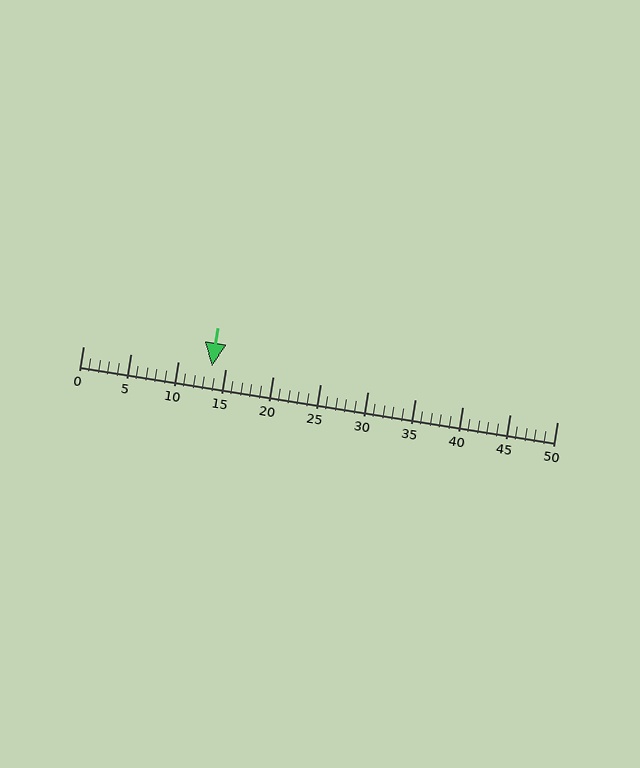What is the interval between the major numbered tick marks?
The major tick marks are spaced 5 units apart.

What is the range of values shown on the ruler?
The ruler shows values from 0 to 50.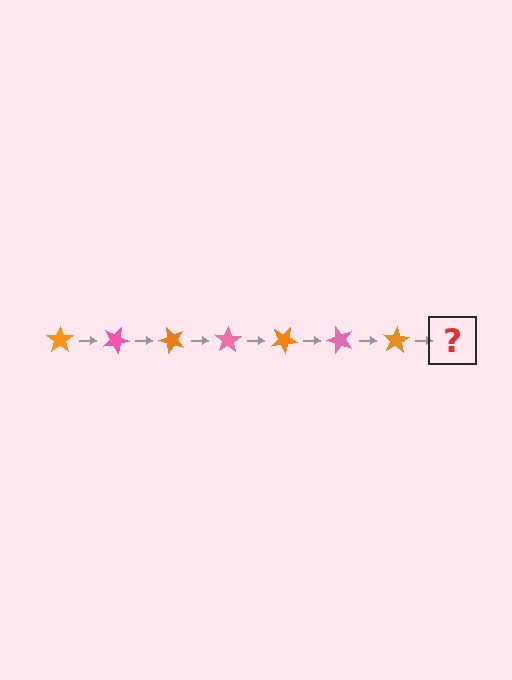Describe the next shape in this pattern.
It should be a pink star, rotated 175 degrees from the start.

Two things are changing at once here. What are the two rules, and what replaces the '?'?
The two rules are that it rotates 25 degrees each step and the color cycles through orange and pink. The '?' should be a pink star, rotated 175 degrees from the start.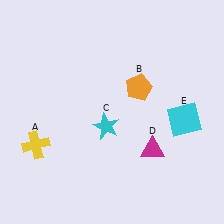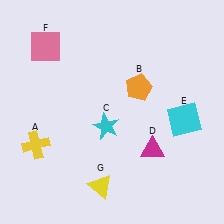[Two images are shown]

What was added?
A pink square (F), a yellow triangle (G) were added in Image 2.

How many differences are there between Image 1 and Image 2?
There are 2 differences between the two images.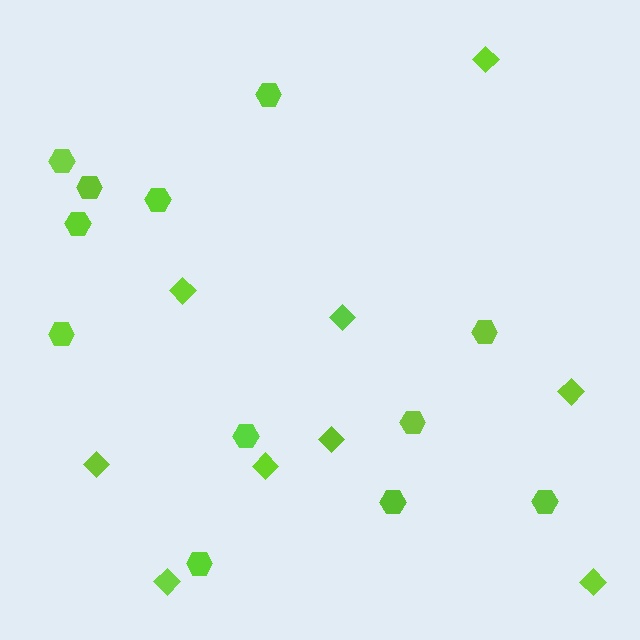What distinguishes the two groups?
There are 2 groups: one group of diamonds (9) and one group of hexagons (12).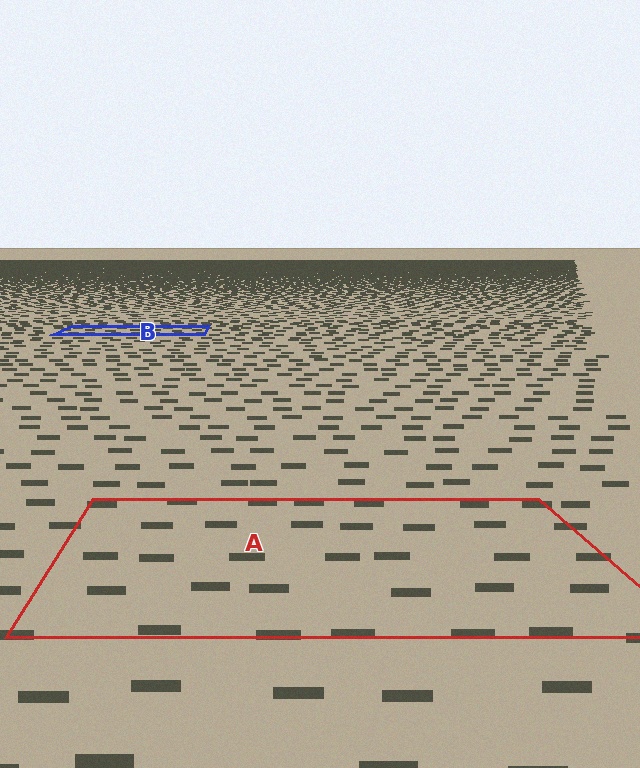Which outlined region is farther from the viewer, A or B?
Region B is farther from the viewer — the texture elements inside it appear smaller and more densely packed.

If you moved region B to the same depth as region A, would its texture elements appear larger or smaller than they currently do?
They would appear larger. At a closer depth, the same texture elements are projected at a bigger on-screen size.